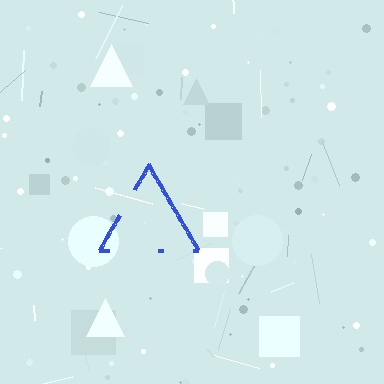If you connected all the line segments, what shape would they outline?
They would outline a triangle.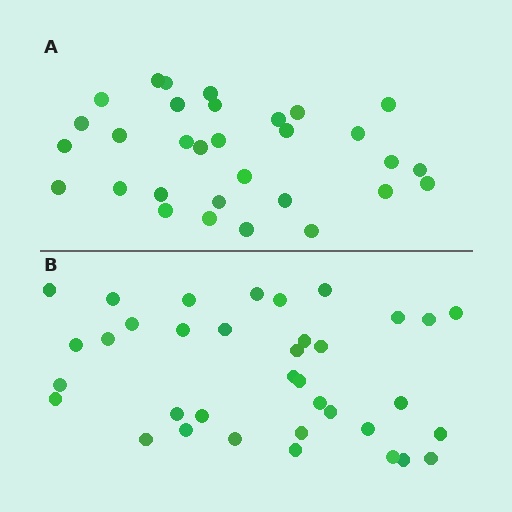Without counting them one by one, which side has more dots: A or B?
Region B (the bottom region) has more dots.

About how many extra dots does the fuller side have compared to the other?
Region B has about 5 more dots than region A.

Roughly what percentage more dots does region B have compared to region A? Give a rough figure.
About 15% more.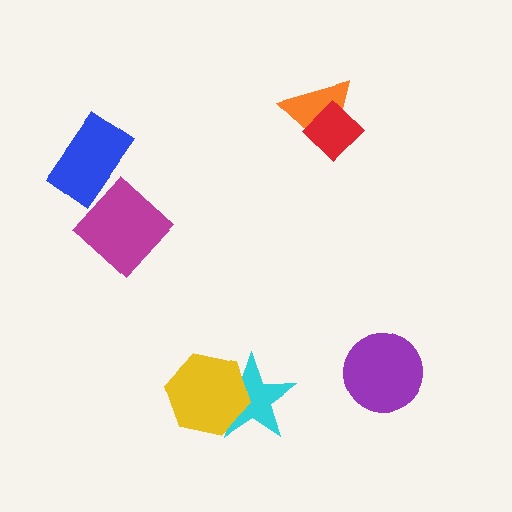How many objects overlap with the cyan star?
1 object overlaps with the cyan star.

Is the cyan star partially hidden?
Yes, it is partially covered by another shape.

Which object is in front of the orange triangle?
The red diamond is in front of the orange triangle.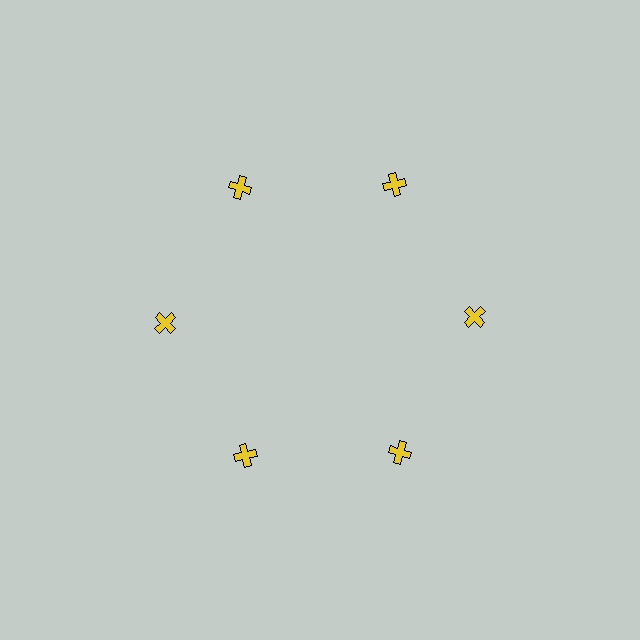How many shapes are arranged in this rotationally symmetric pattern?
There are 6 shapes, arranged in 6 groups of 1.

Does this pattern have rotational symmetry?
Yes, this pattern has 6-fold rotational symmetry. It looks the same after rotating 60 degrees around the center.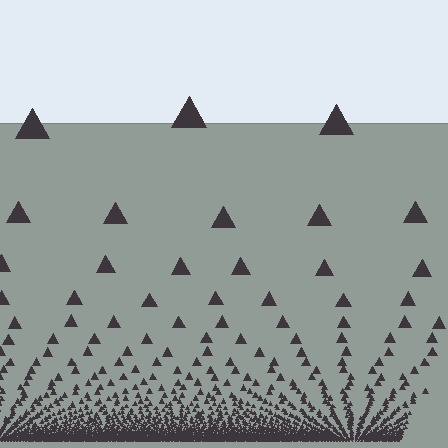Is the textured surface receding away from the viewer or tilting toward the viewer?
The surface appears to tilt toward the viewer. Texture elements get larger and sparser toward the top.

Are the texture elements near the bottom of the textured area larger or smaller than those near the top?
Smaller. The gradient is inverted — elements near the bottom are smaller and denser.